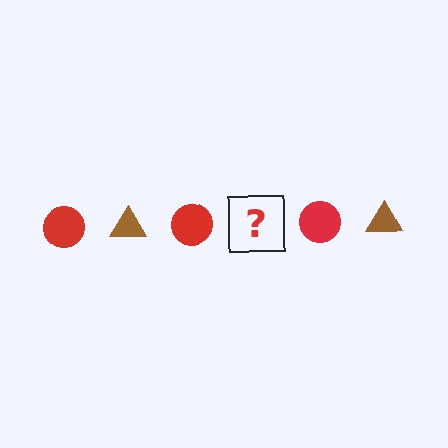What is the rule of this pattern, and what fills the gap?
The rule is that the pattern alternates between red circle and brown triangle. The gap should be filled with a brown triangle.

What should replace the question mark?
The question mark should be replaced with a brown triangle.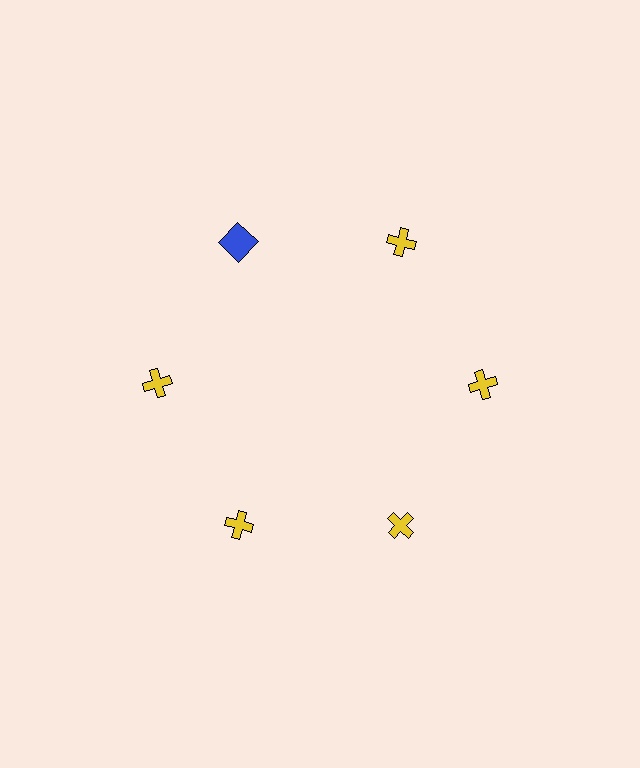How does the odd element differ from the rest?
It differs in both color (blue instead of yellow) and shape (square instead of cross).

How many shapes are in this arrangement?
There are 6 shapes arranged in a ring pattern.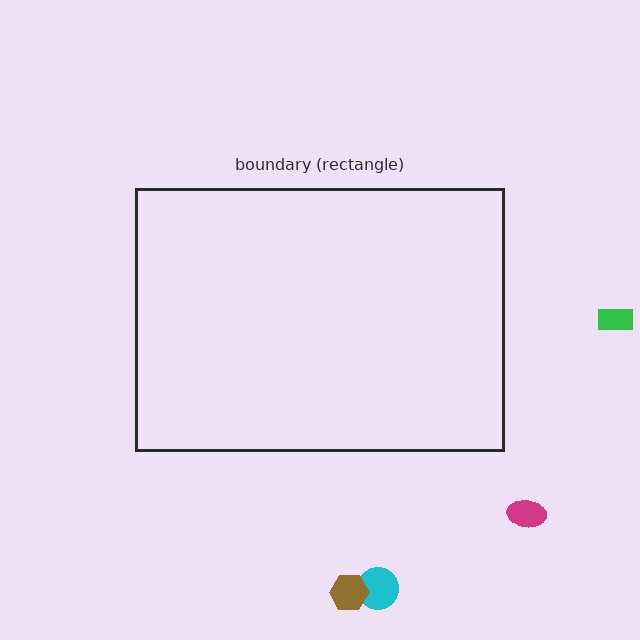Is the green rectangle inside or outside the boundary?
Outside.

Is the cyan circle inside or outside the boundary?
Outside.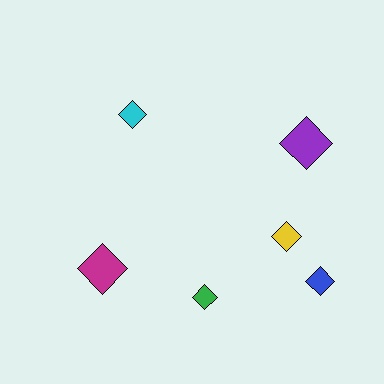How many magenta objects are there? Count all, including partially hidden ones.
There is 1 magenta object.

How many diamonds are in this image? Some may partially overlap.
There are 6 diamonds.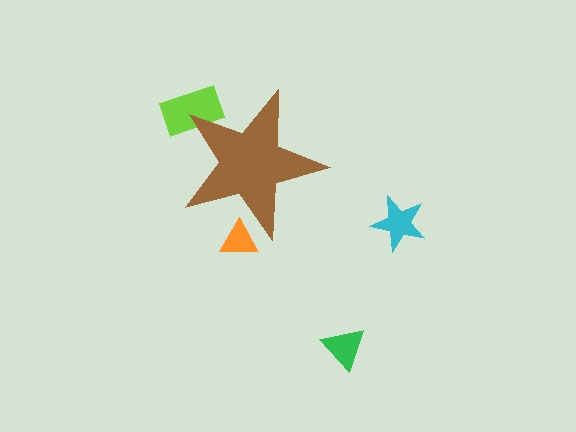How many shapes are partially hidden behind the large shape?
2 shapes are partially hidden.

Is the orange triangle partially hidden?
Yes, the orange triangle is partially hidden behind the brown star.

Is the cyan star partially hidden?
No, the cyan star is fully visible.